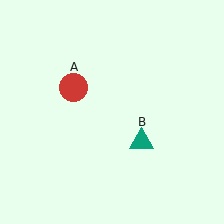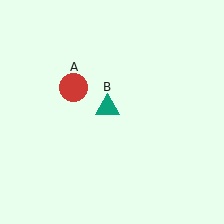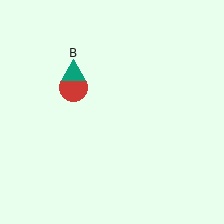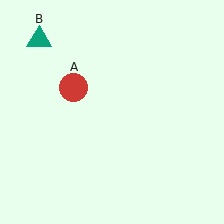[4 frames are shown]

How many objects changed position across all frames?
1 object changed position: teal triangle (object B).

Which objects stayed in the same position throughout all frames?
Red circle (object A) remained stationary.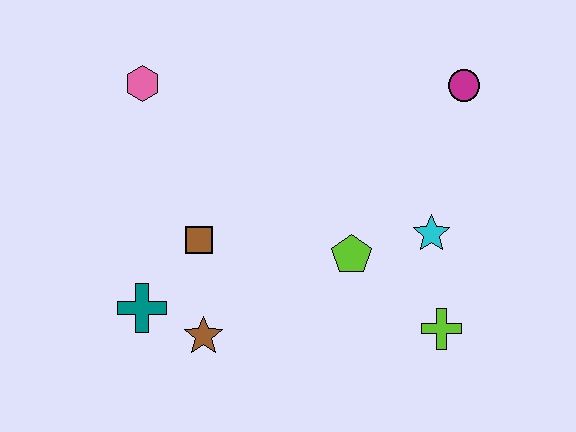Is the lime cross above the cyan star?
No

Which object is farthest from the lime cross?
The pink hexagon is farthest from the lime cross.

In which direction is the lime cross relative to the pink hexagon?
The lime cross is to the right of the pink hexagon.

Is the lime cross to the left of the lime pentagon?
No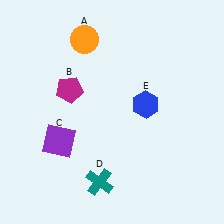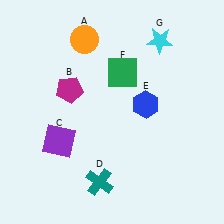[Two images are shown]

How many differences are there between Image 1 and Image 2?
There are 2 differences between the two images.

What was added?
A green square (F), a cyan star (G) were added in Image 2.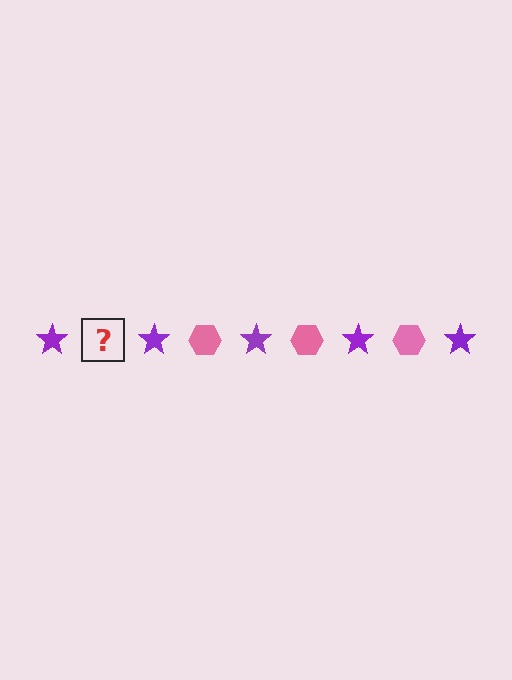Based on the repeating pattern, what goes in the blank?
The blank should be a pink hexagon.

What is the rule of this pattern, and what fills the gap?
The rule is that the pattern alternates between purple star and pink hexagon. The gap should be filled with a pink hexagon.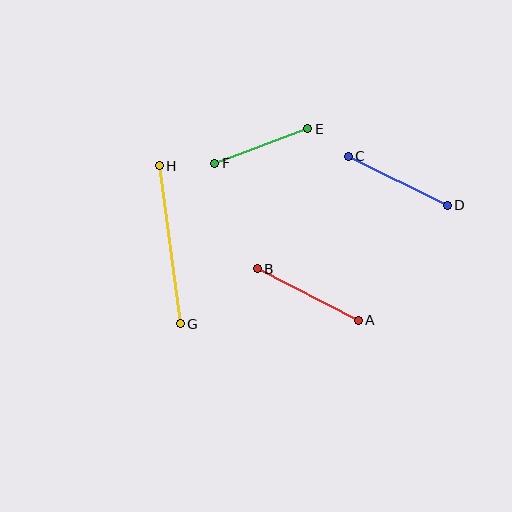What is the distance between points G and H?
The distance is approximately 160 pixels.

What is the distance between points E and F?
The distance is approximately 99 pixels.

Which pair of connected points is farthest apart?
Points G and H are farthest apart.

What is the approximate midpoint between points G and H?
The midpoint is at approximately (170, 245) pixels.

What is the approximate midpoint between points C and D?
The midpoint is at approximately (398, 181) pixels.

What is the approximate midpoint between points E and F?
The midpoint is at approximately (261, 146) pixels.